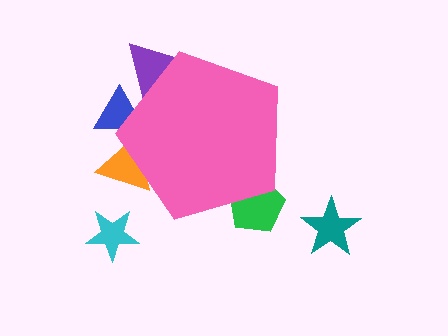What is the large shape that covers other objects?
A pink pentagon.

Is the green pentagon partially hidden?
Yes, the green pentagon is partially hidden behind the pink pentagon.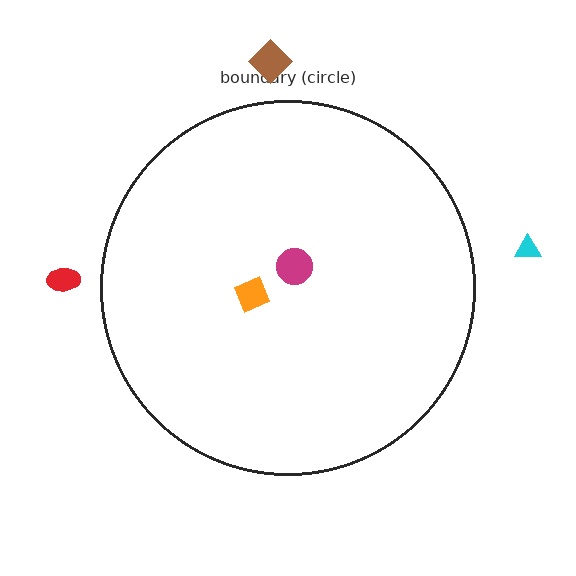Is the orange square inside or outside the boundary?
Inside.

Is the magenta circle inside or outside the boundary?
Inside.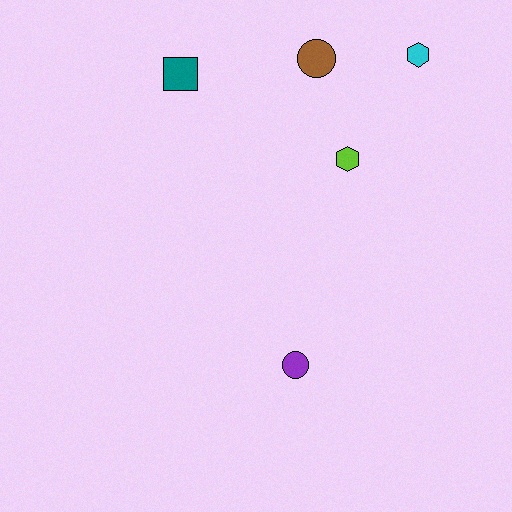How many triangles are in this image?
There are no triangles.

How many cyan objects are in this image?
There is 1 cyan object.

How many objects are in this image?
There are 5 objects.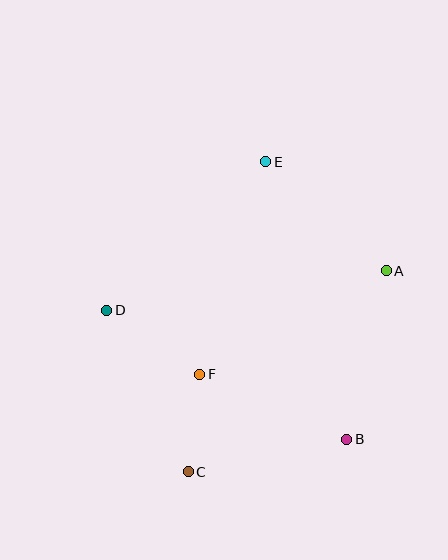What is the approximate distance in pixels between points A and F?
The distance between A and F is approximately 213 pixels.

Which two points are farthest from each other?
Points C and E are farthest from each other.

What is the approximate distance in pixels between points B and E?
The distance between B and E is approximately 289 pixels.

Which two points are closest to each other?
Points C and F are closest to each other.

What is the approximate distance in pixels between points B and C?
The distance between B and C is approximately 162 pixels.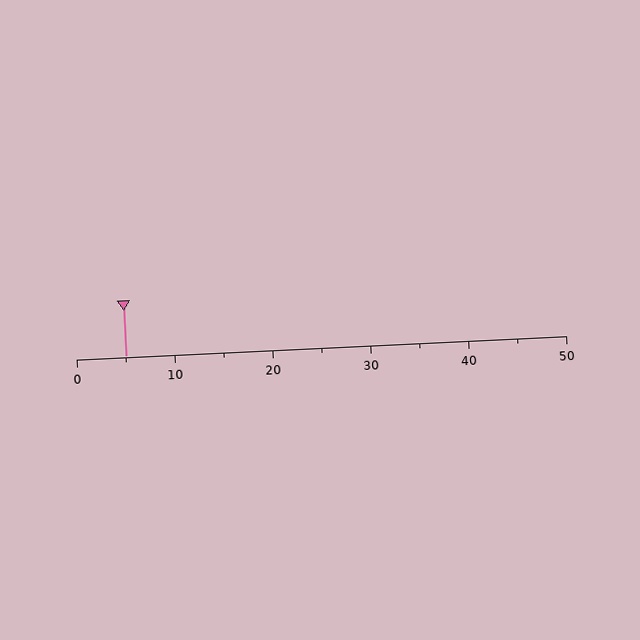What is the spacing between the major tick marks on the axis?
The major ticks are spaced 10 apart.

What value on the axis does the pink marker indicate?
The marker indicates approximately 5.